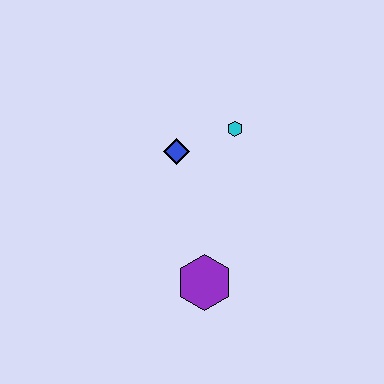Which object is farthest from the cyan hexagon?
The purple hexagon is farthest from the cyan hexagon.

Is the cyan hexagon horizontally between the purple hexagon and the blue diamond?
No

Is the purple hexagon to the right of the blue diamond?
Yes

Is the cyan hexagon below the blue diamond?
No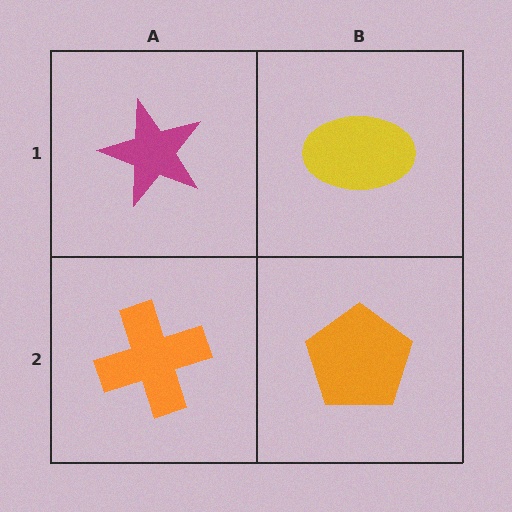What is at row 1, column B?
A yellow ellipse.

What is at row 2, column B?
An orange pentagon.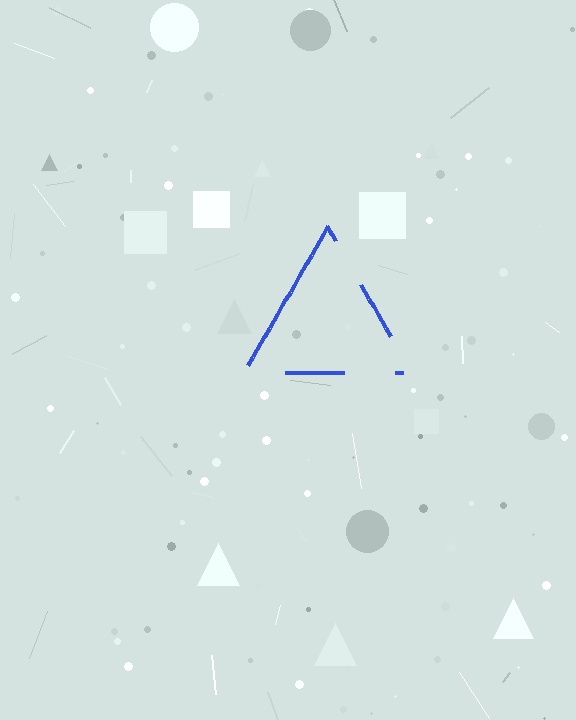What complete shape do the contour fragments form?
The contour fragments form a triangle.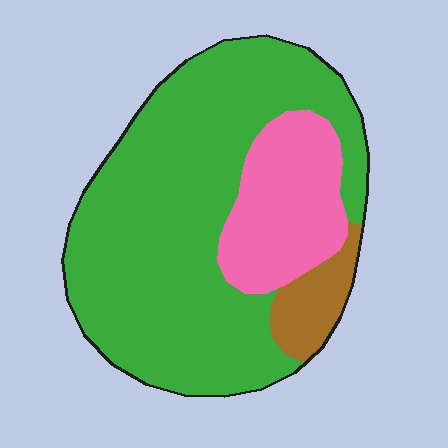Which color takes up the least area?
Brown, at roughly 10%.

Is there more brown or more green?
Green.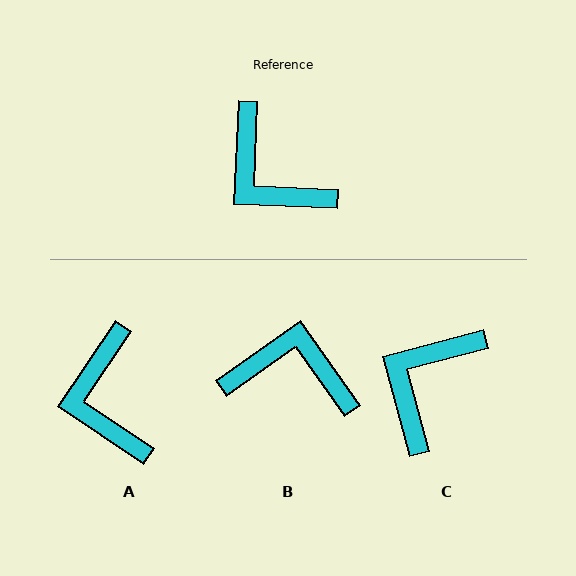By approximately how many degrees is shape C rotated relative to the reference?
Approximately 73 degrees clockwise.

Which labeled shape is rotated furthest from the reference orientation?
B, about 142 degrees away.